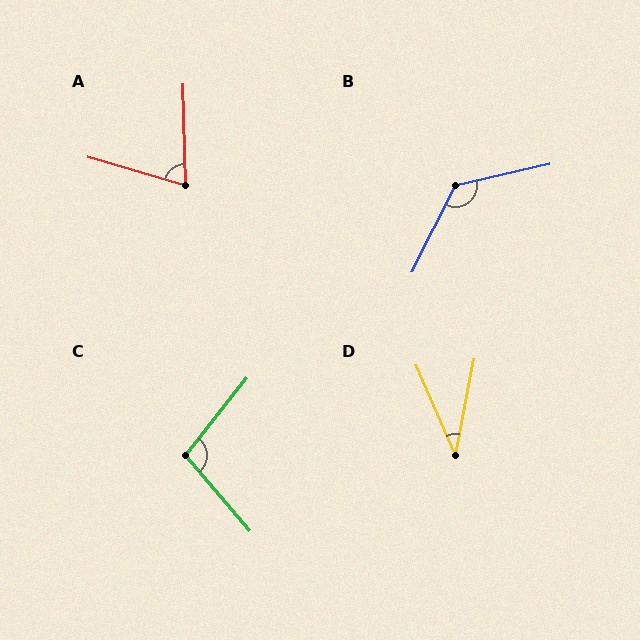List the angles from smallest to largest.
D (34°), A (72°), C (101°), B (130°).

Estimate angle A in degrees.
Approximately 72 degrees.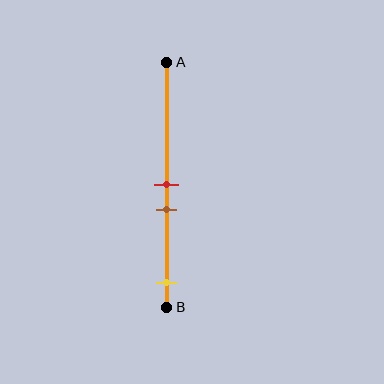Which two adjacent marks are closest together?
The red and brown marks are the closest adjacent pair.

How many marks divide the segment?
There are 3 marks dividing the segment.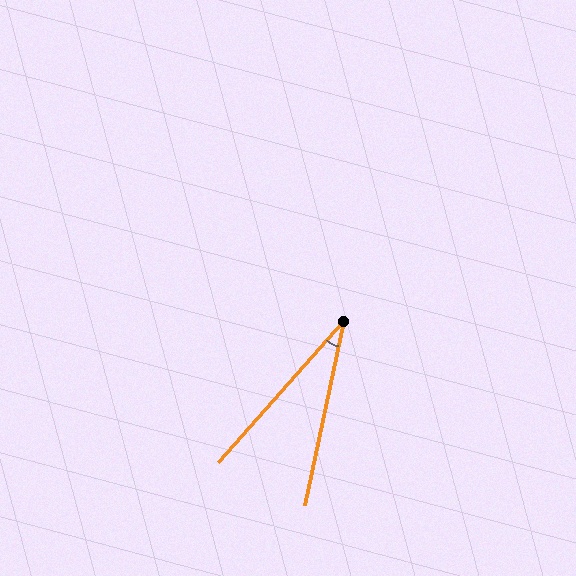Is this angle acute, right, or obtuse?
It is acute.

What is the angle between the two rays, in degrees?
Approximately 30 degrees.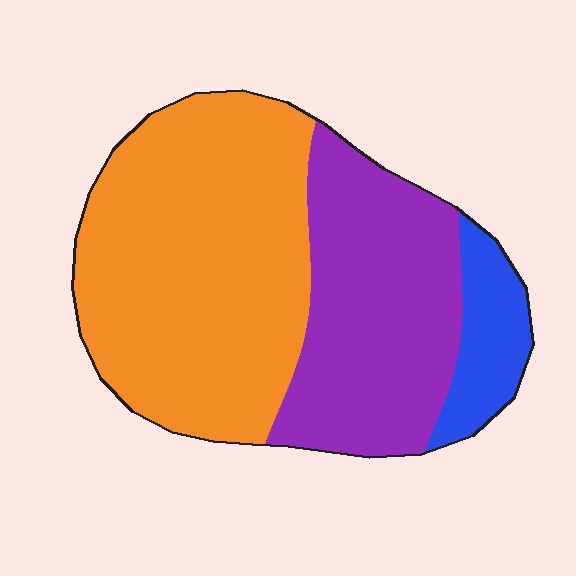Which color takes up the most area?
Orange, at roughly 55%.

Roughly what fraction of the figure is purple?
Purple covers about 35% of the figure.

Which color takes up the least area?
Blue, at roughly 10%.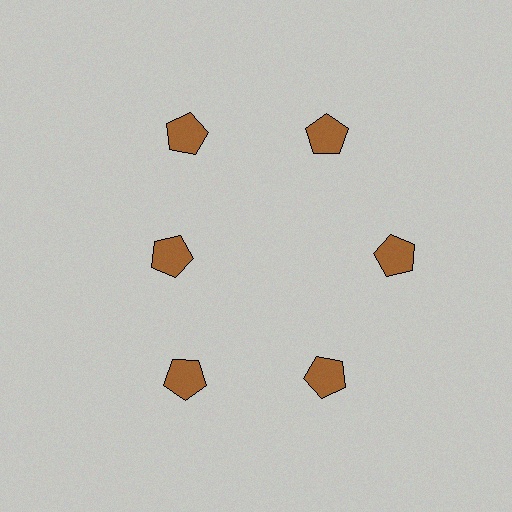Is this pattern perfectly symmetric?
No. The 6 brown pentagons are arranged in a ring, but one element near the 9 o'clock position is pulled inward toward the center, breaking the 6-fold rotational symmetry.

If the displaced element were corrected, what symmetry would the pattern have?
It would have 6-fold rotational symmetry — the pattern would map onto itself every 60 degrees.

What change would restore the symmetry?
The symmetry would be restored by moving it outward, back onto the ring so that all 6 pentagons sit at equal angles and equal distance from the center.